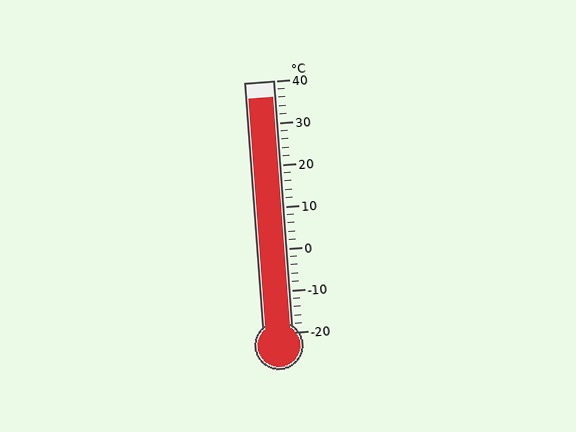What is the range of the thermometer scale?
The thermometer scale ranges from -20°C to 40°C.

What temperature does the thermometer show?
The thermometer shows approximately 36°C.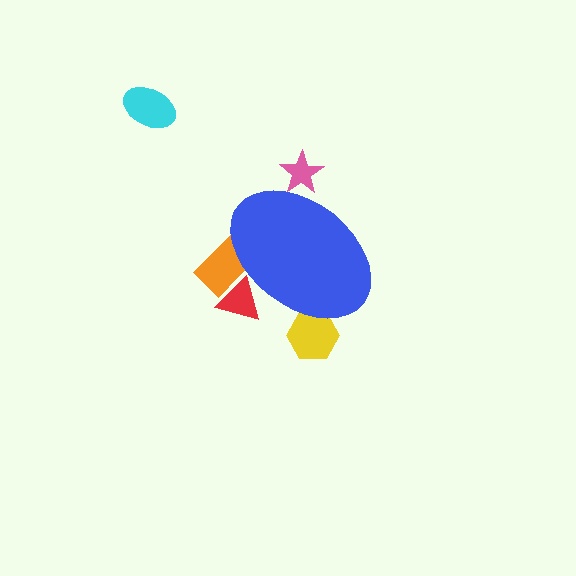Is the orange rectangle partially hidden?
Yes, the orange rectangle is partially hidden behind the blue ellipse.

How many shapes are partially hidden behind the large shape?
4 shapes are partially hidden.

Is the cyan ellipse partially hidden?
No, the cyan ellipse is fully visible.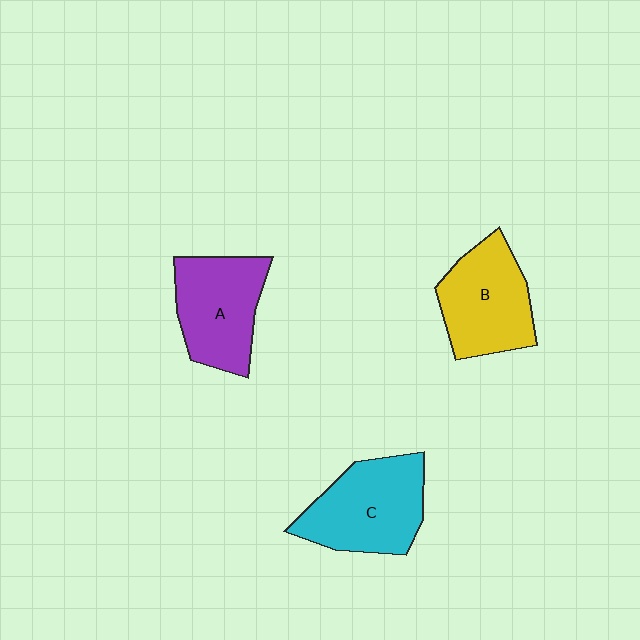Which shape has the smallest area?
Shape A (purple).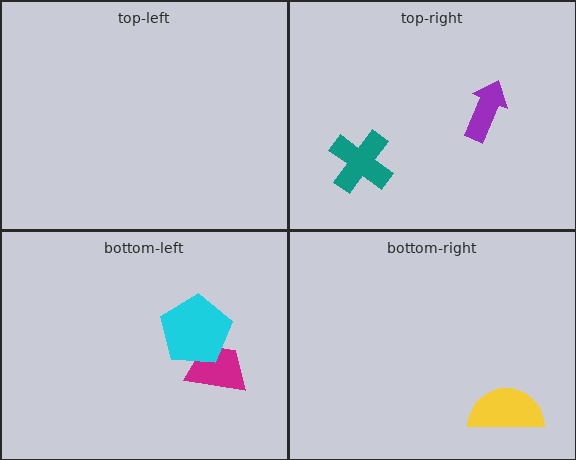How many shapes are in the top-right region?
2.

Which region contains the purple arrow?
The top-right region.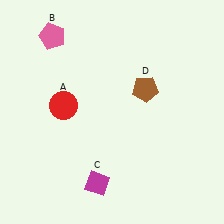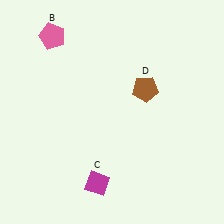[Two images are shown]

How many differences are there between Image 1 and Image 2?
There is 1 difference between the two images.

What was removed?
The red circle (A) was removed in Image 2.